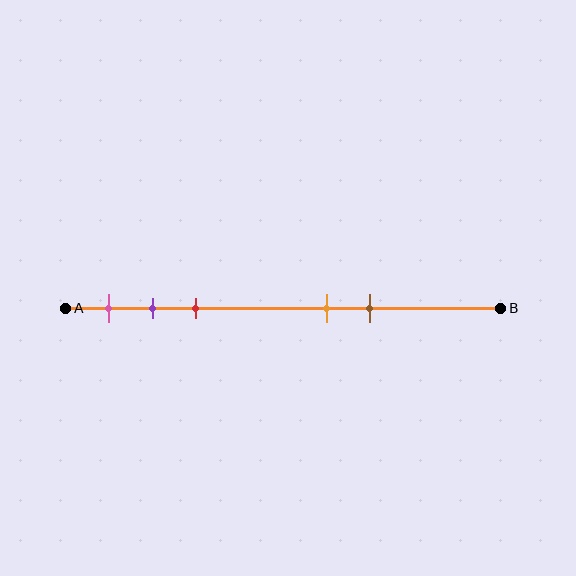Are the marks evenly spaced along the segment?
No, the marks are not evenly spaced.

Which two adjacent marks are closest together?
The purple and red marks are the closest adjacent pair.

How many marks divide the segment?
There are 5 marks dividing the segment.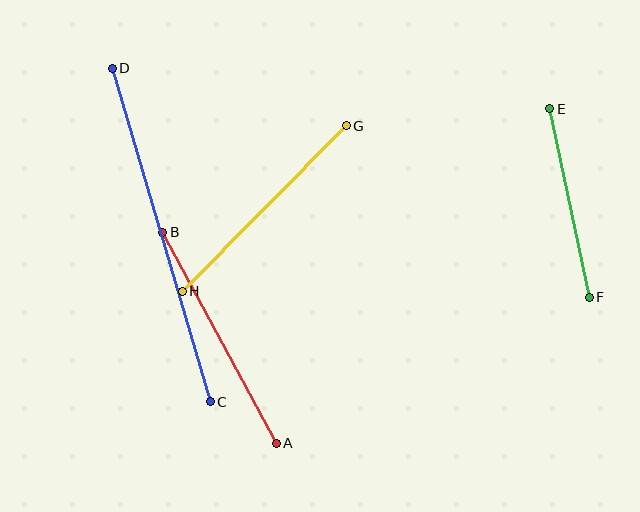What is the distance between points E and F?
The distance is approximately 193 pixels.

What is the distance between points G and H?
The distance is approximately 233 pixels.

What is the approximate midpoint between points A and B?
The midpoint is at approximately (220, 338) pixels.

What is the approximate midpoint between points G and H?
The midpoint is at approximately (264, 209) pixels.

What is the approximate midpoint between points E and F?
The midpoint is at approximately (569, 203) pixels.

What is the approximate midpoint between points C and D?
The midpoint is at approximately (161, 235) pixels.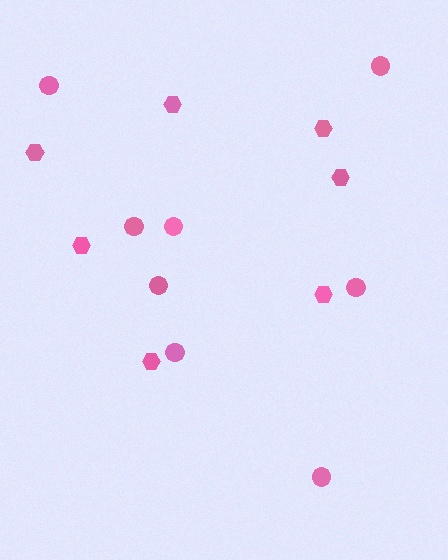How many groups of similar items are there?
There are 2 groups: one group of hexagons (7) and one group of circles (8).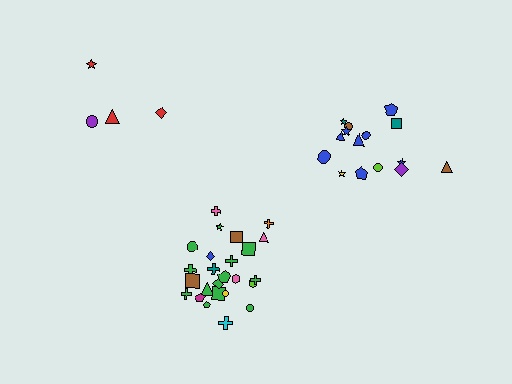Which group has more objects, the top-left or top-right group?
The top-right group.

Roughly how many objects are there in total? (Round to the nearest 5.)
Roughly 45 objects in total.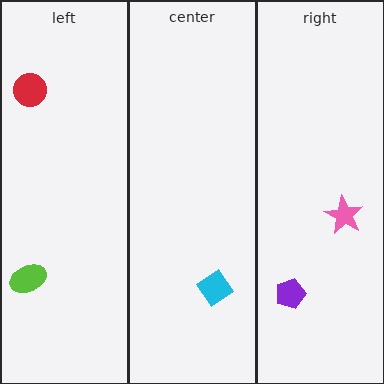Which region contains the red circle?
The left region.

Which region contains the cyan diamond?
The center region.